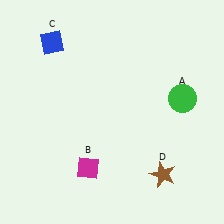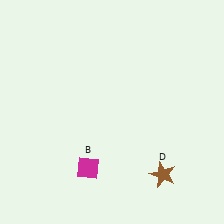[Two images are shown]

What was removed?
The green circle (A), the blue diamond (C) were removed in Image 2.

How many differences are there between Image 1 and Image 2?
There are 2 differences between the two images.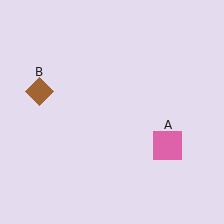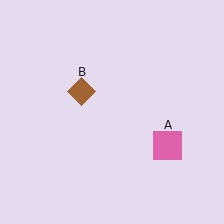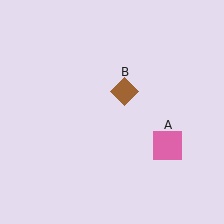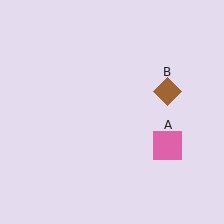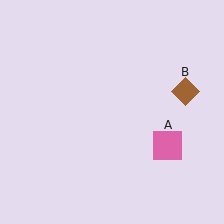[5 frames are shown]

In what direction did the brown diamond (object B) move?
The brown diamond (object B) moved right.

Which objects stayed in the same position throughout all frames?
Pink square (object A) remained stationary.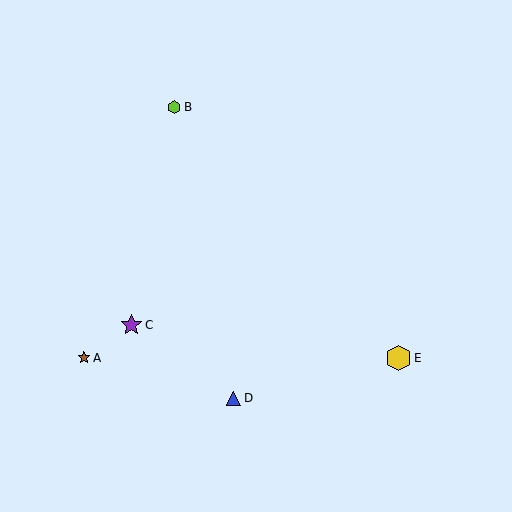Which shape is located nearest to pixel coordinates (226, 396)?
The blue triangle (labeled D) at (234, 398) is nearest to that location.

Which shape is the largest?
The yellow hexagon (labeled E) is the largest.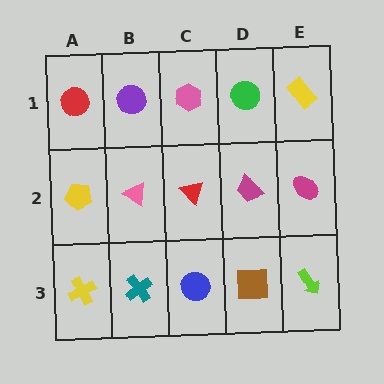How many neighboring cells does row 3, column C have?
3.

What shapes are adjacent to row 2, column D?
A green circle (row 1, column D), a brown square (row 3, column D), a red triangle (row 2, column C), a magenta ellipse (row 2, column E).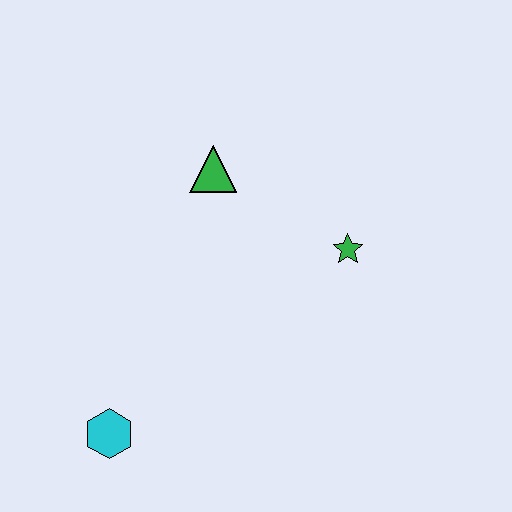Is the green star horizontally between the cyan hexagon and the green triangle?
No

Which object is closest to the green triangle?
The green star is closest to the green triangle.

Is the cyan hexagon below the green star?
Yes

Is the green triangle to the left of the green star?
Yes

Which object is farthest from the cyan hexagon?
The green star is farthest from the cyan hexagon.